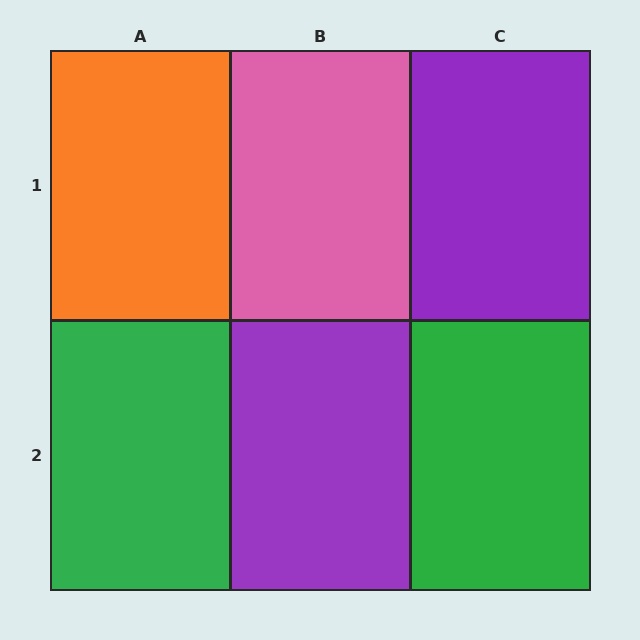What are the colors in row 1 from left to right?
Orange, pink, purple.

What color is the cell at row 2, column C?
Green.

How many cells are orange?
1 cell is orange.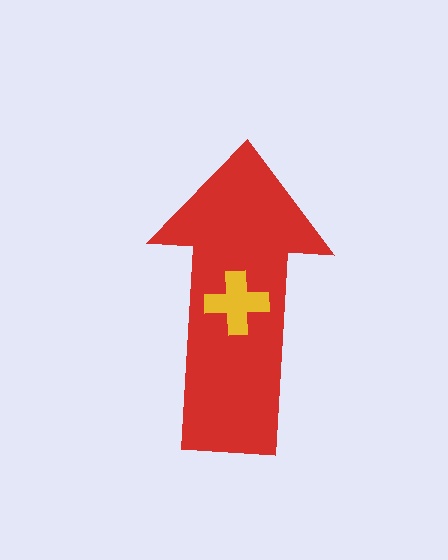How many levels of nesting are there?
2.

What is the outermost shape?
The red arrow.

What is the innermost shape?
The yellow cross.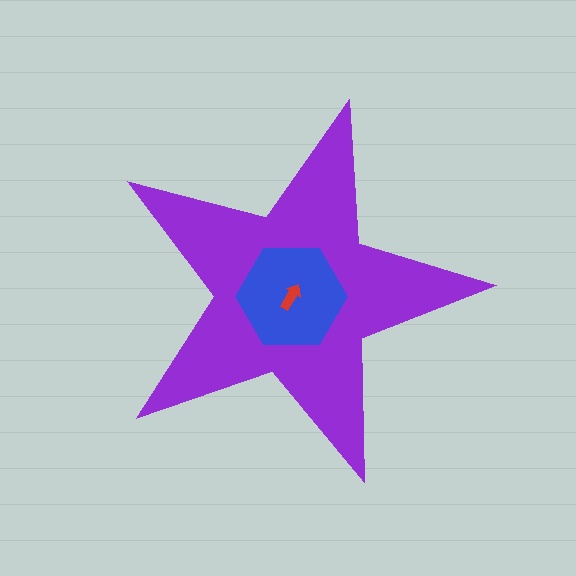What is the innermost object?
The red arrow.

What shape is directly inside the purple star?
The blue hexagon.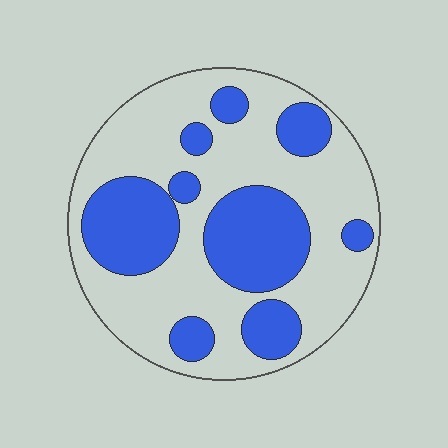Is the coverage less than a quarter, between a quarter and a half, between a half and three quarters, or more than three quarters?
Between a quarter and a half.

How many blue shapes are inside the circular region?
9.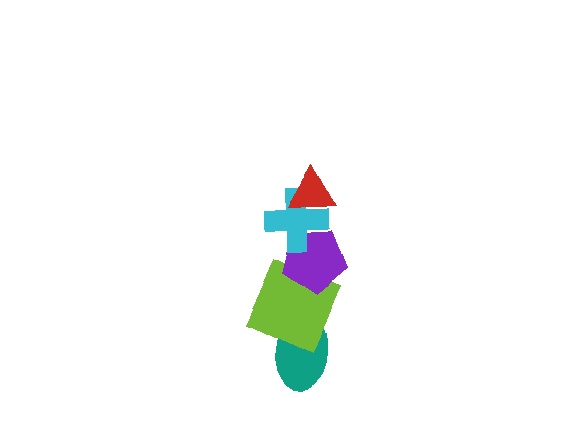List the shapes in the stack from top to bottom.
From top to bottom: the red triangle, the cyan cross, the purple pentagon, the lime square, the teal ellipse.